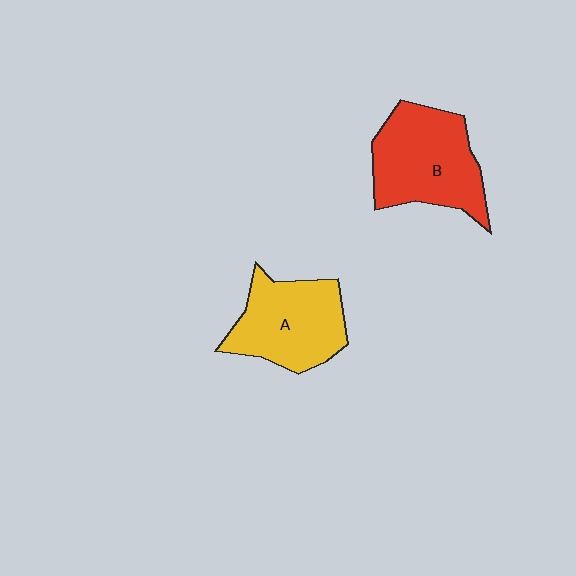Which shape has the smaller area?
Shape A (yellow).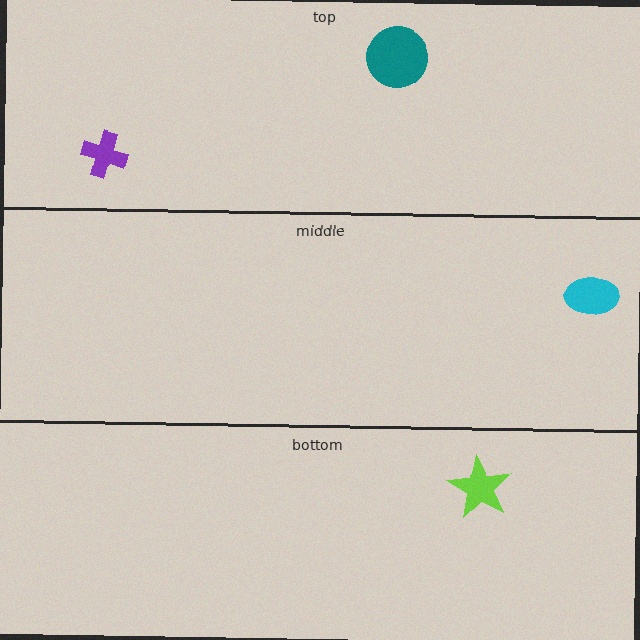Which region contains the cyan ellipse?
The middle region.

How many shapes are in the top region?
2.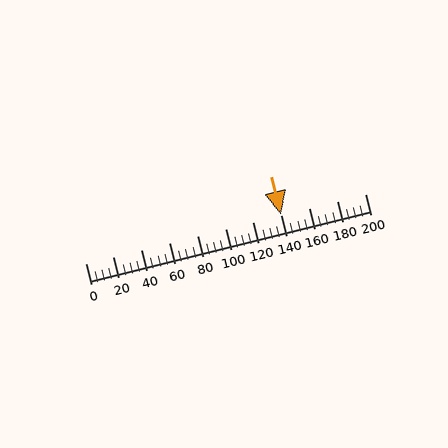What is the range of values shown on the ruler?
The ruler shows values from 0 to 200.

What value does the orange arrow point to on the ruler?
The orange arrow points to approximately 140.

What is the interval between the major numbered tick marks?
The major tick marks are spaced 20 units apart.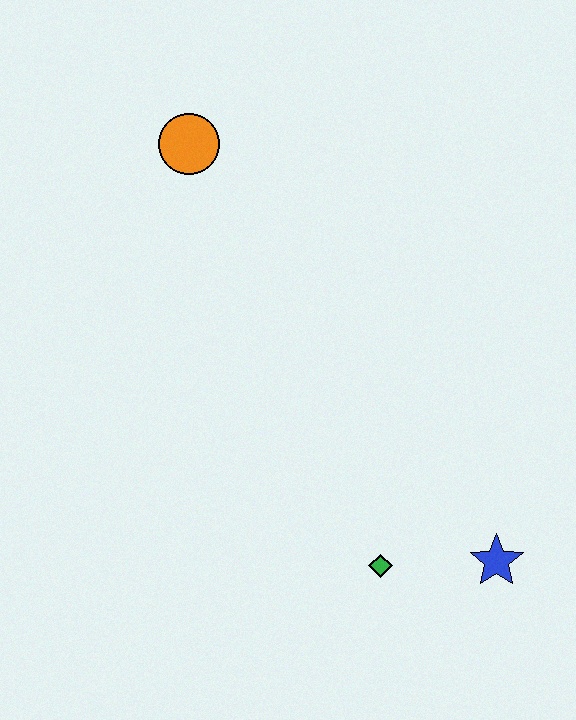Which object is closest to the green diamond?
The blue star is closest to the green diamond.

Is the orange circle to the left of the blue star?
Yes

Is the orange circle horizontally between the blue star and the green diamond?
No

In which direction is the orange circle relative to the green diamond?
The orange circle is above the green diamond.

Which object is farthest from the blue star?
The orange circle is farthest from the blue star.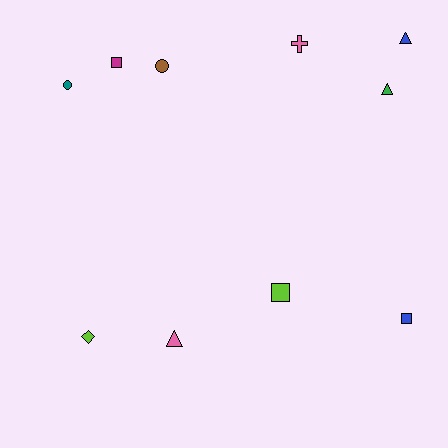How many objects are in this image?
There are 10 objects.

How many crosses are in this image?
There is 1 cross.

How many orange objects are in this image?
There are no orange objects.